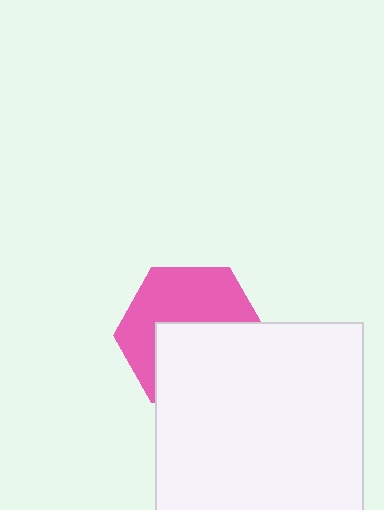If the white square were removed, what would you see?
You would see the complete pink hexagon.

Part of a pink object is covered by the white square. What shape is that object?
It is a hexagon.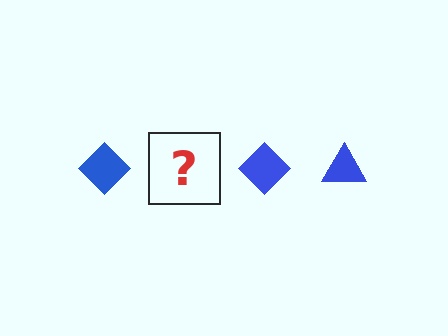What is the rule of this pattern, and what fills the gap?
The rule is that the pattern cycles through diamond, triangle shapes in blue. The gap should be filled with a blue triangle.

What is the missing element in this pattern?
The missing element is a blue triangle.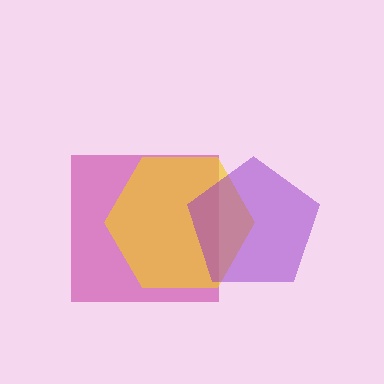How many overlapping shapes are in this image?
There are 3 overlapping shapes in the image.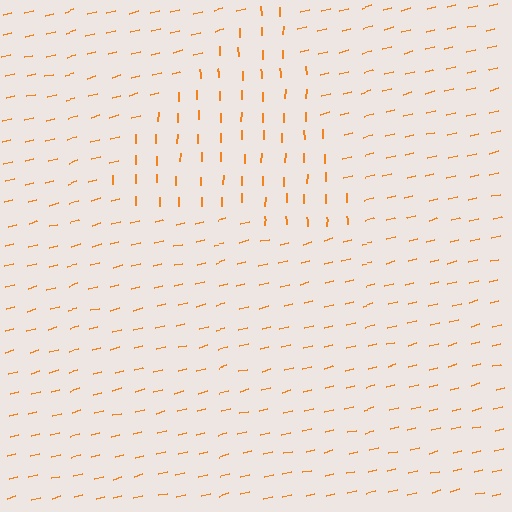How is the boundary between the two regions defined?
The boundary is defined purely by a change in line orientation (approximately 75 degrees difference). All lines are the same color and thickness.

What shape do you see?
I see a triangle.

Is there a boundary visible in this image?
Yes, there is a texture boundary formed by a change in line orientation.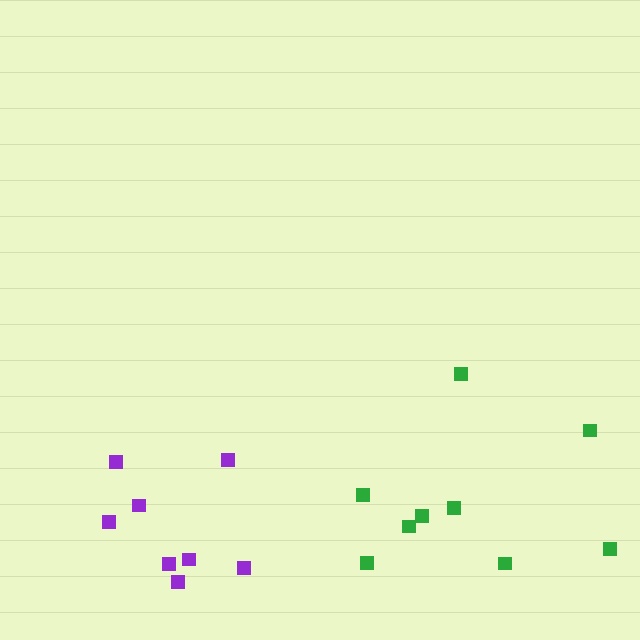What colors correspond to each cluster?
The clusters are colored: green, purple.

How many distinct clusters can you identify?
There are 2 distinct clusters.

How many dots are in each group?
Group 1: 9 dots, Group 2: 8 dots (17 total).